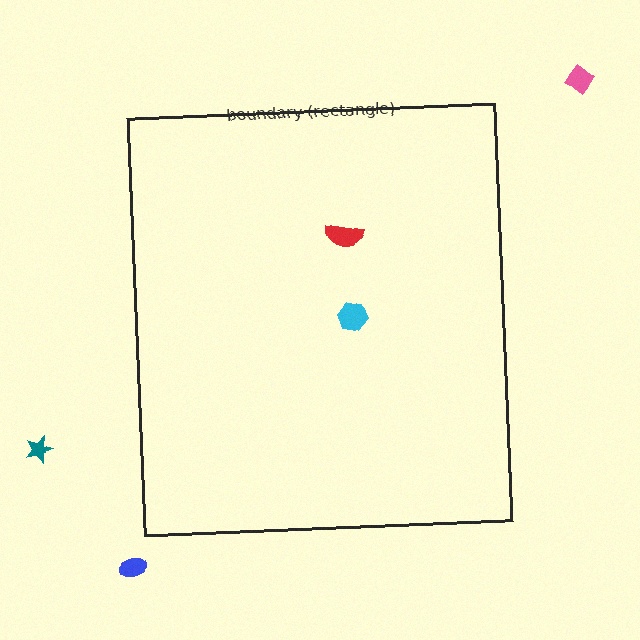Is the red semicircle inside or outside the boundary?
Inside.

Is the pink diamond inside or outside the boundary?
Outside.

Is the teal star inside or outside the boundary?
Outside.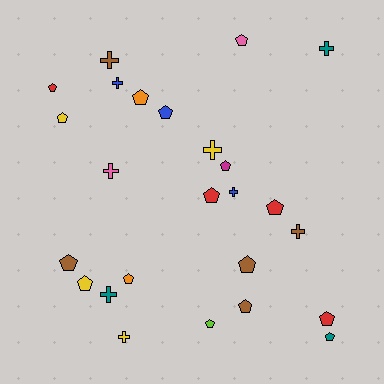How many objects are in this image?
There are 25 objects.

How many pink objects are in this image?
There are 2 pink objects.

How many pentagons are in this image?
There are 16 pentagons.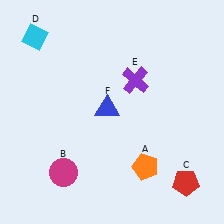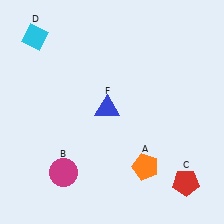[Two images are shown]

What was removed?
The purple cross (E) was removed in Image 2.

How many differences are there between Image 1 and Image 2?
There is 1 difference between the two images.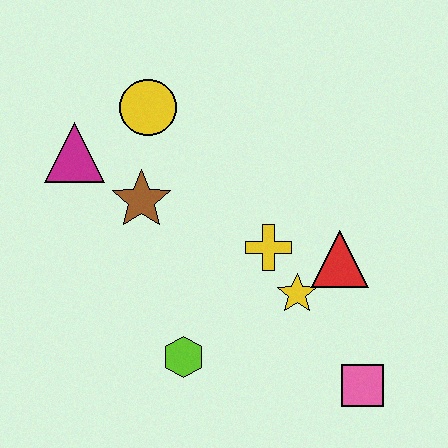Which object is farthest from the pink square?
The magenta triangle is farthest from the pink square.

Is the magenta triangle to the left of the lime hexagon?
Yes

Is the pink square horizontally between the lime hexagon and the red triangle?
No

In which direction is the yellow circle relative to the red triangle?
The yellow circle is to the left of the red triangle.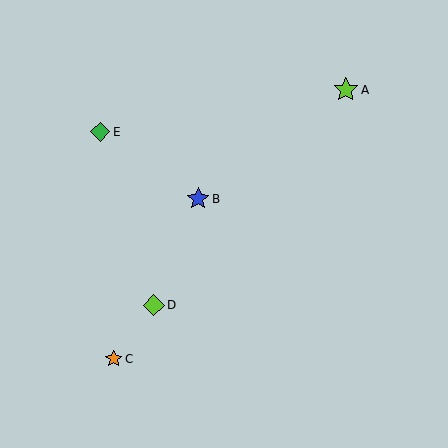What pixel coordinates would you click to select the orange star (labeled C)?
Click at (114, 359) to select the orange star C.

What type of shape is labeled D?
Shape D is a lime diamond.